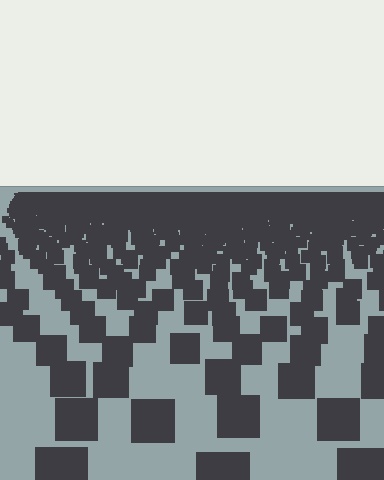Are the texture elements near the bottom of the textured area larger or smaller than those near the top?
Larger. Near the bottom, elements are closer to the viewer and appear at a bigger on-screen size.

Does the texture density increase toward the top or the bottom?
Density increases toward the top.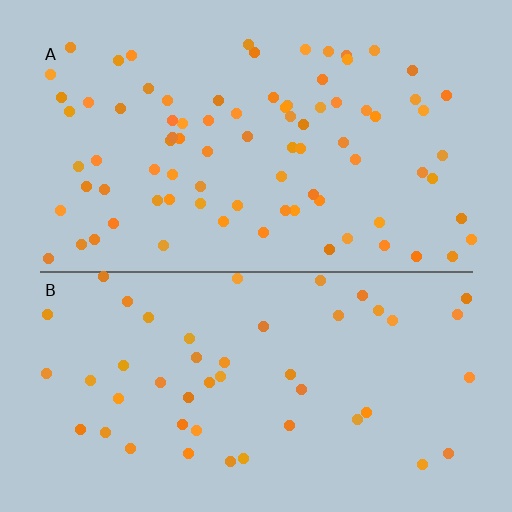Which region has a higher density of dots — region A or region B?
A (the top).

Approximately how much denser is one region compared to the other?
Approximately 1.7× — region A over region B.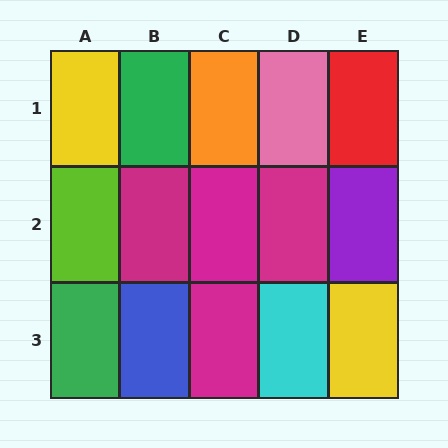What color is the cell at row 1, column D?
Pink.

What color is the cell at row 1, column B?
Green.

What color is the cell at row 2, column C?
Magenta.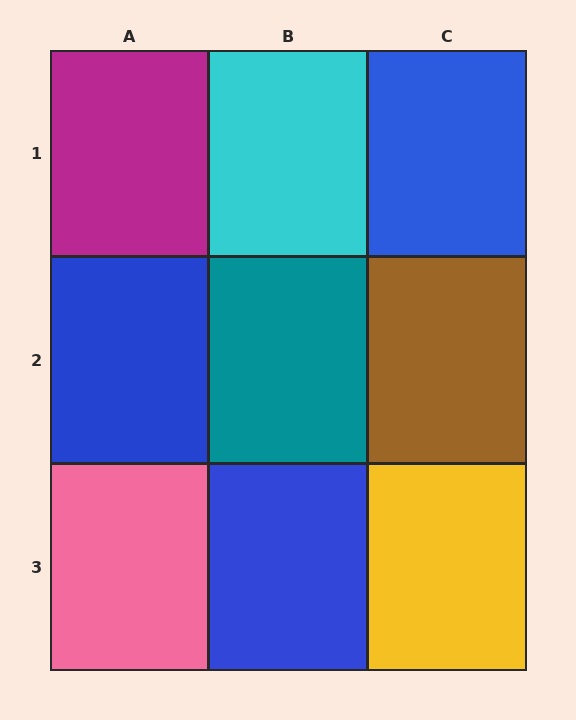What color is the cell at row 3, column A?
Pink.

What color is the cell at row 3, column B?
Blue.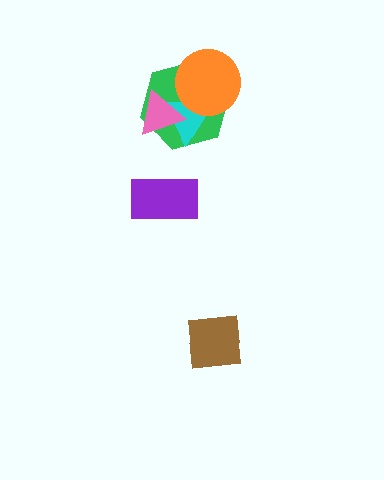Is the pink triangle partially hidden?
No, no other shape covers it.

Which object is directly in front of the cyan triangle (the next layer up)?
The orange circle is directly in front of the cyan triangle.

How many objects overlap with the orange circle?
2 objects overlap with the orange circle.